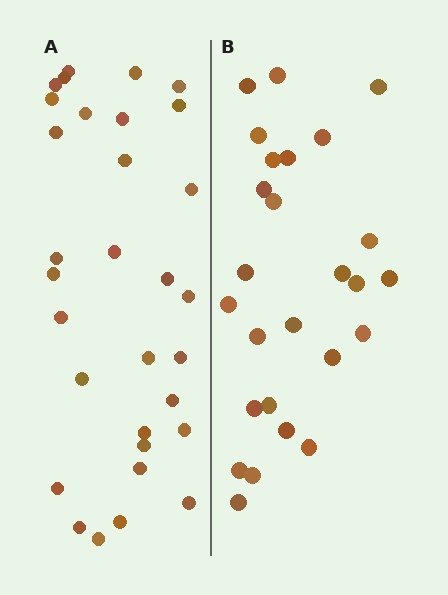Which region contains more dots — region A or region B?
Region A (the left region) has more dots.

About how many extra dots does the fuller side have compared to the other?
Region A has about 5 more dots than region B.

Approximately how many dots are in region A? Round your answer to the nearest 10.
About 30 dots. (The exact count is 31, which rounds to 30.)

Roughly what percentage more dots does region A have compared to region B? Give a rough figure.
About 20% more.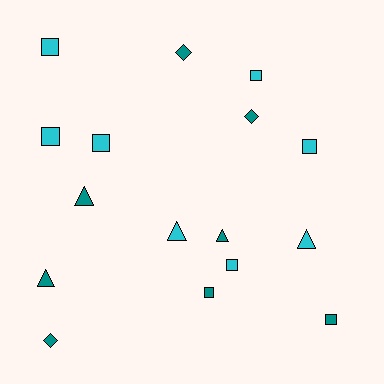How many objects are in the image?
There are 16 objects.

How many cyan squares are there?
There are 6 cyan squares.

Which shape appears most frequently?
Square, with 8 objects.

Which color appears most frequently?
Cyan, with 8 objects.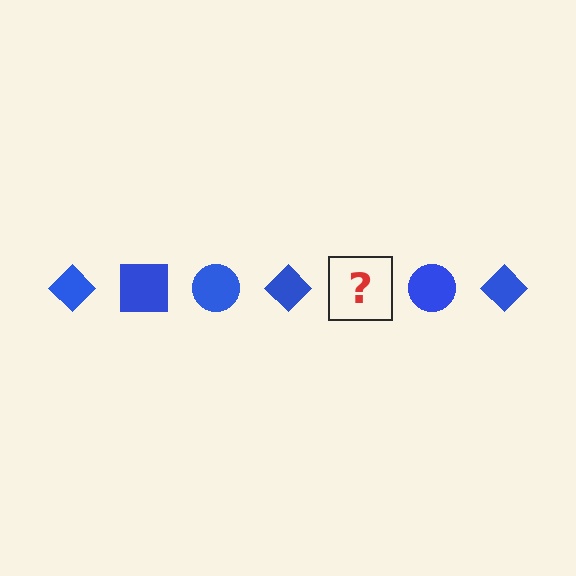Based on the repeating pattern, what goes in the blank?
The blank should be a blue square.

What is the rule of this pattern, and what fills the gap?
The rule is that the pattern cycles through diamond, square, circle shapes in blue. The gap should be filled with a blue square.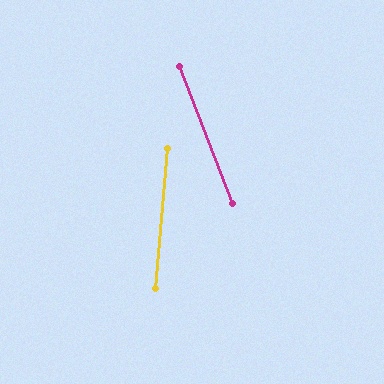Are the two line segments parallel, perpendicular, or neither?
Neither parallel nor perpendicular — they differ by about 26°.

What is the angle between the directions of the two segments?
Approximately 26 degrees.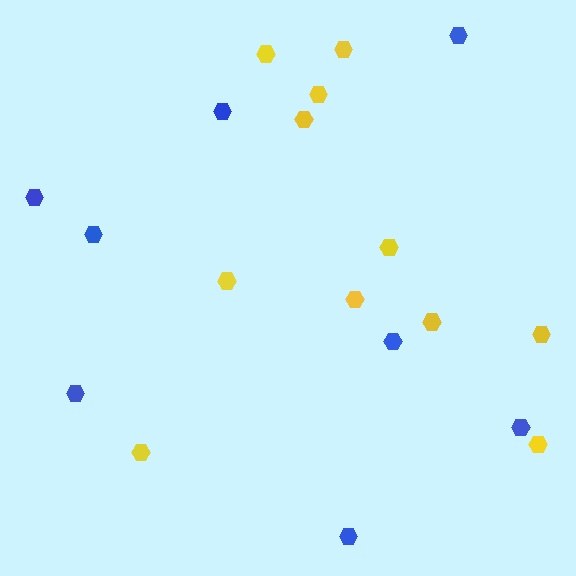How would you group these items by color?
There are 2 groups: one group of blue hexagons (8) and one group of yellow hexagons (11).